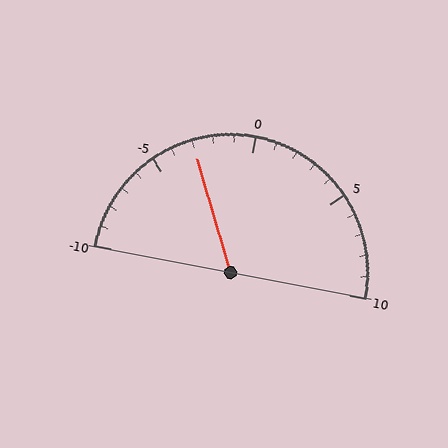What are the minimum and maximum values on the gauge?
The gauge ranges from -10 to 10.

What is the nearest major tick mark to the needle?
The nearest major tick mark is -5.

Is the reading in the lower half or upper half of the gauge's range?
The reading is in the lower half of the range (-10 to 10).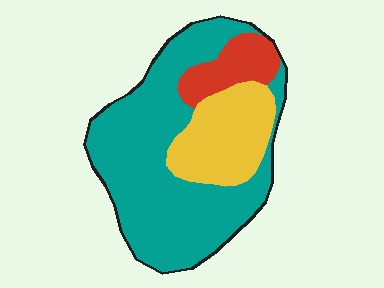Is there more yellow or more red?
Yellow.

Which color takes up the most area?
Teal, at roughly 65%.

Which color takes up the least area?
Red, at roughly 10%.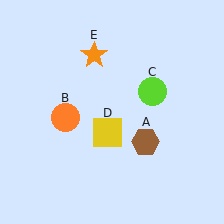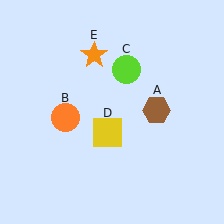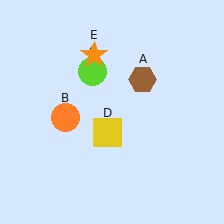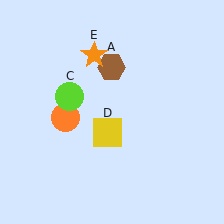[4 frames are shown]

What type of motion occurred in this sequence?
The brown hexagon (object A), lime circle (object C) rotated counterclockwise around the center of the scene.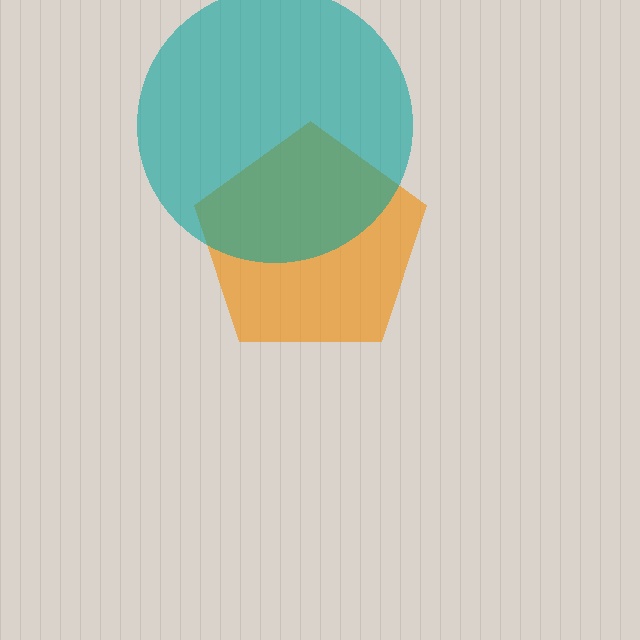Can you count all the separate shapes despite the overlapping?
Yes, there are 2 separate shapes.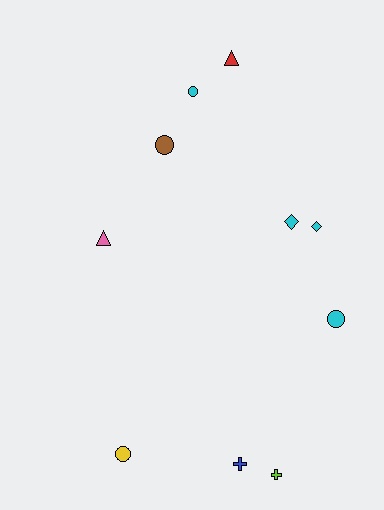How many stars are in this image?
There are no stars.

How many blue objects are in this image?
There is 1 blue object.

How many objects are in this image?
There are 10 objects.